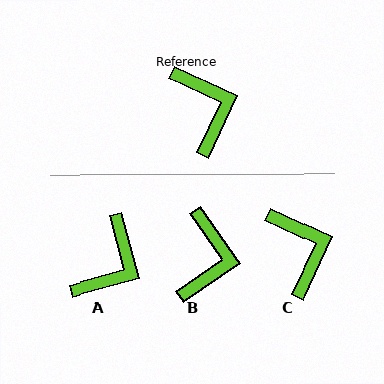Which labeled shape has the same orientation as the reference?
C.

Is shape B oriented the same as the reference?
No, it is off by about 30 degrees.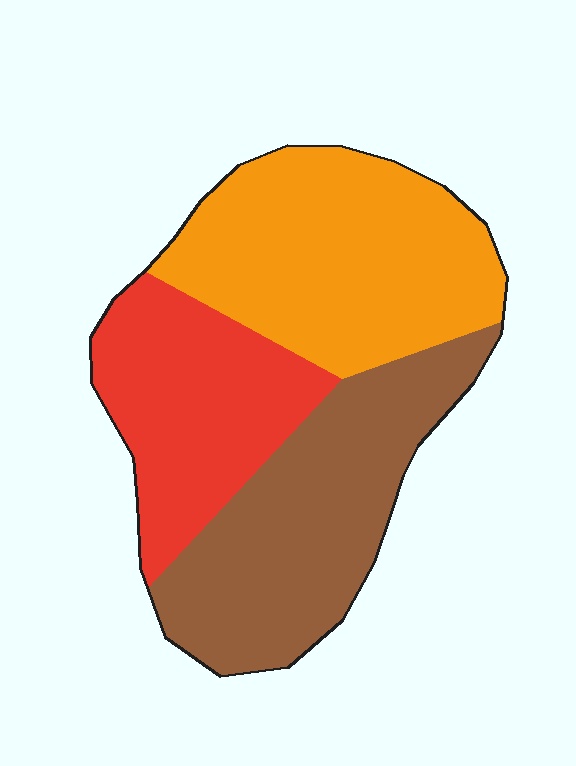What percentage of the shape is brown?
Brown takes up about one third (1/3) of the shape.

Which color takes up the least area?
Red, at roughly 25%.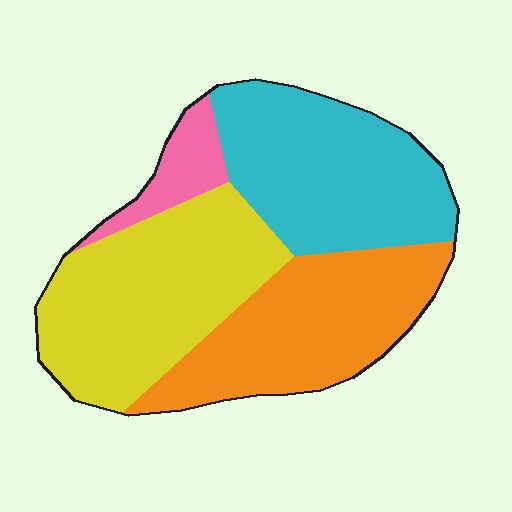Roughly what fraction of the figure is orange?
Orange takes up between a sixth and a third of the figure.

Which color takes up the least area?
Pink, at roughly 5%.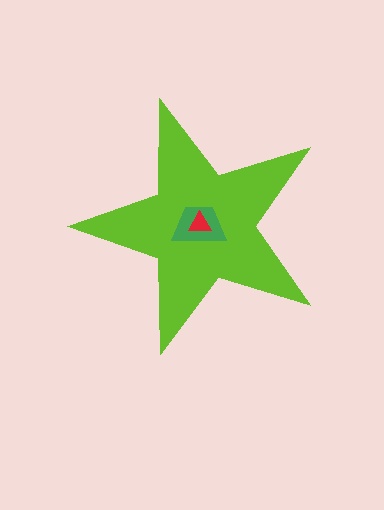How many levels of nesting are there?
3.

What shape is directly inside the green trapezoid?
The red triangle.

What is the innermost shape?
The red triangle.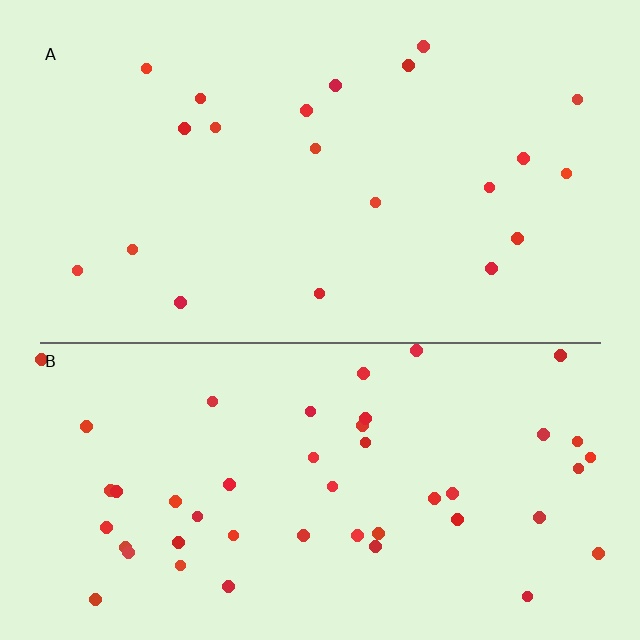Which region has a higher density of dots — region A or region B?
B (the bottom).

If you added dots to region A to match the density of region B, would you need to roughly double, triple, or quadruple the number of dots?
Approximately double.